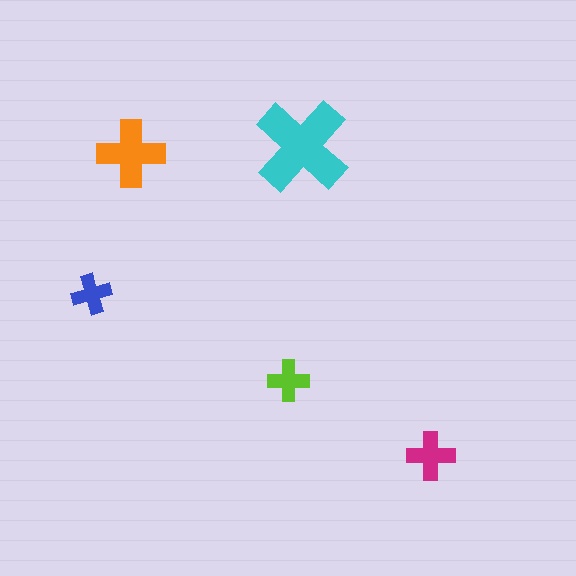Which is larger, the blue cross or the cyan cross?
The cyan one.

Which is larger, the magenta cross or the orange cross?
The orange one.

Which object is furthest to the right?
The magenta cross is rightmost.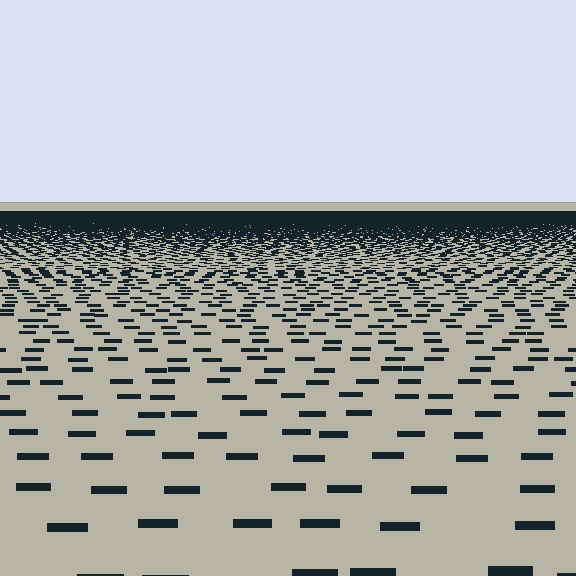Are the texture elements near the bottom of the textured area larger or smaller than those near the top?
Larger. Near the bottom, elements are closer to the viewer and appear at a bigger on-screen size.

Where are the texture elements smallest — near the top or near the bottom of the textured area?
Near the top.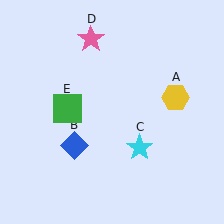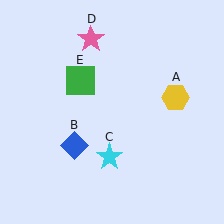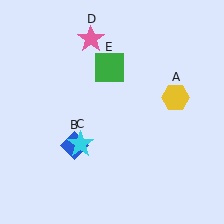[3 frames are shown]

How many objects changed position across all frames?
2 objects changed position: cyan star (object C), green square (object E).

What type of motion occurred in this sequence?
The cyan star (object C), green square (object E) rotated clockwise around the center of the scene.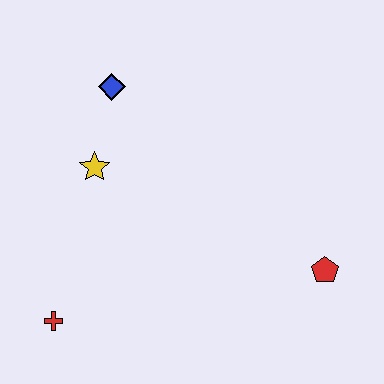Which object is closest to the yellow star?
The blue diamond is closest to the yellow star.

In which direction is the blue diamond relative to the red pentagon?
The blue diamond is to the left of the red pentagon.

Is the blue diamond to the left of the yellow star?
No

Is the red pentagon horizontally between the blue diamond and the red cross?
No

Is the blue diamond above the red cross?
Yes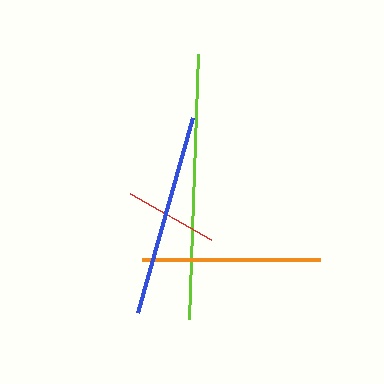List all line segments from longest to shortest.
From longest to shortest: lime, blue, orange, red.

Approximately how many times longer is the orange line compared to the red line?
The orange line is approximately 1.9 times the length of the red line.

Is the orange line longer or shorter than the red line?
The orange line is longer than the red line.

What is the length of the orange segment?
The orange segment is approximately 178 pixels long.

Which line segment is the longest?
The lime line is the longest at approximately 266 pixels.